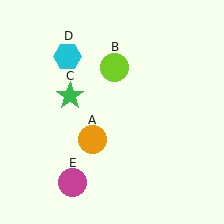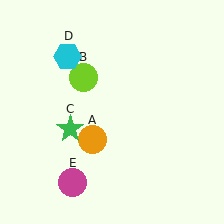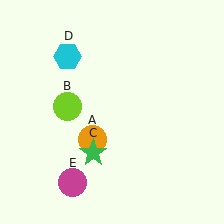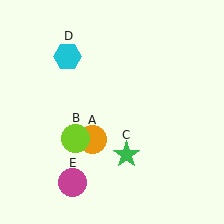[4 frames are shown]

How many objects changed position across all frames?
2 objects changed position: lime circle (object B), green star (object C).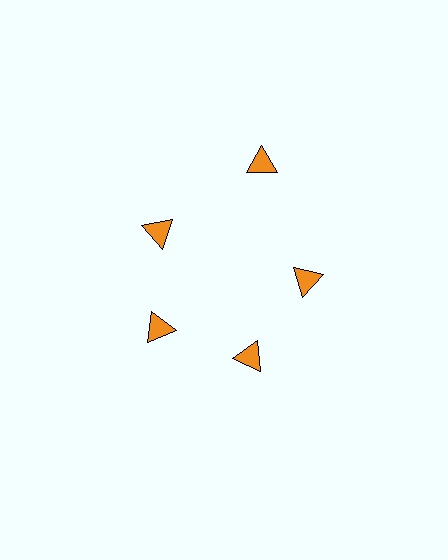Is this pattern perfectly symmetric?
No. The 5 orange triangles are arranged in a ring, but one element near the 1 o'clock position is pushed outward from the center, breaking the 5-fold rotational symmetry.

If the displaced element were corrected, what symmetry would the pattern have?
It would have 5-fold rotational symmetry — the pattern would map onto itself every 72 degrees.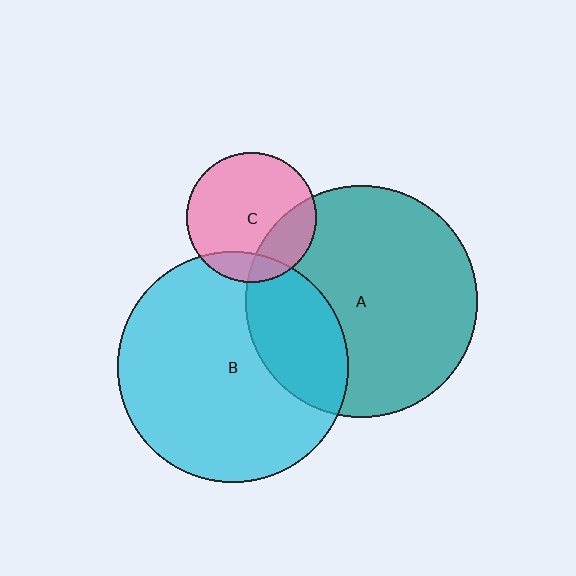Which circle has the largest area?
Circle A (teal).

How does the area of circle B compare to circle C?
Approximately 3.2 times.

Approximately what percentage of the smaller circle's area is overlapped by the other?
Approximately 25%.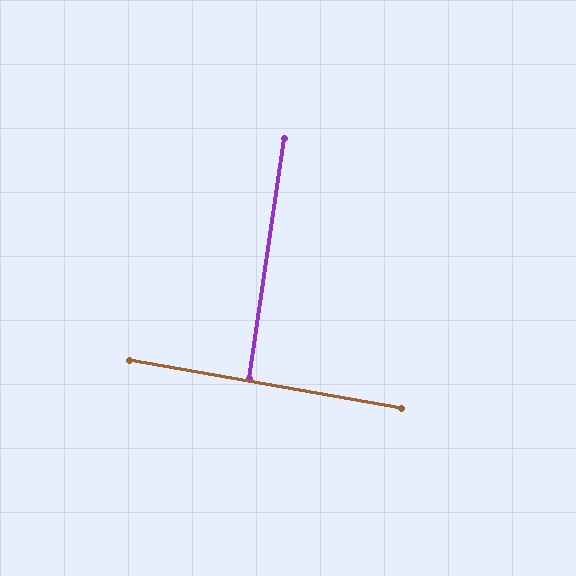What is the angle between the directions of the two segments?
Approximately 89 degrees.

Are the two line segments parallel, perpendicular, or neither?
Perpendicular — they meet at approximately 89°.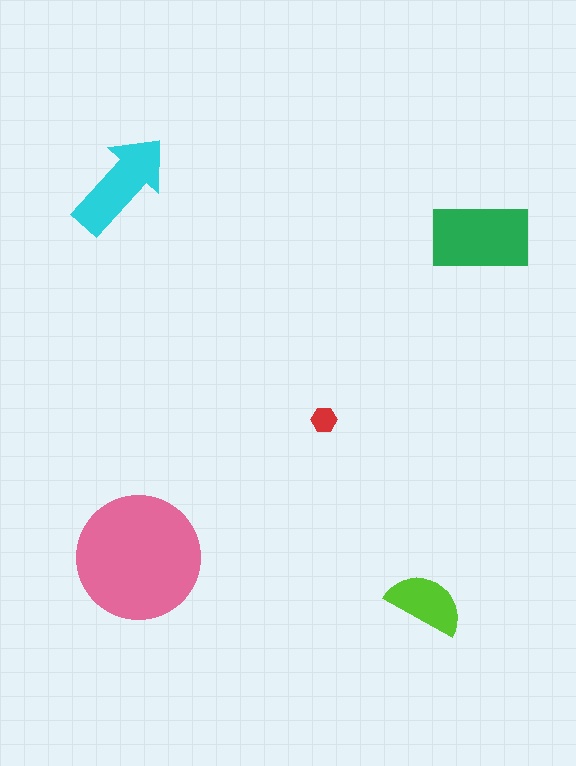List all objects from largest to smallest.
The pink circle, the green rectangle, the cyan arrow, the lime semicircle, the red hexagon.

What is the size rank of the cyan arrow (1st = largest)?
3rd.